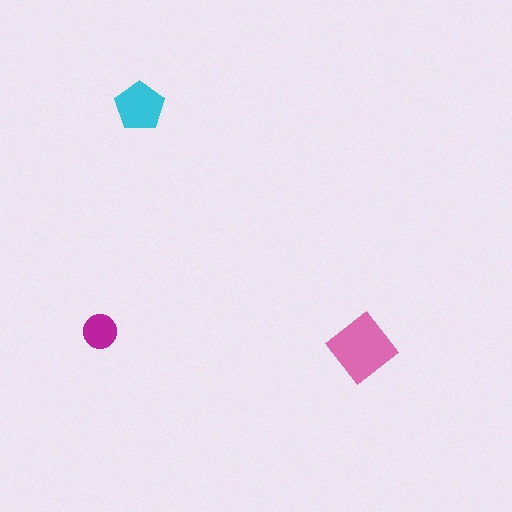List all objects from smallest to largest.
The magenta circle, the cyan pentagon, the pink diamond.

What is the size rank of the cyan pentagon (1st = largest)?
2nd.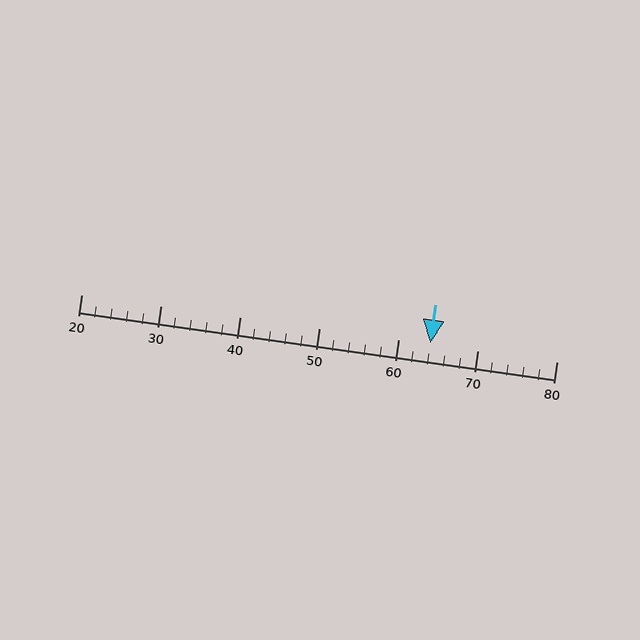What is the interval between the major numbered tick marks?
The major tick marks are spaced 10 units apart.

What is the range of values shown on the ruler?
The ruler shows values from 20 to 80.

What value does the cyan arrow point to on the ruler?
The cyan arrow points to approximately 64.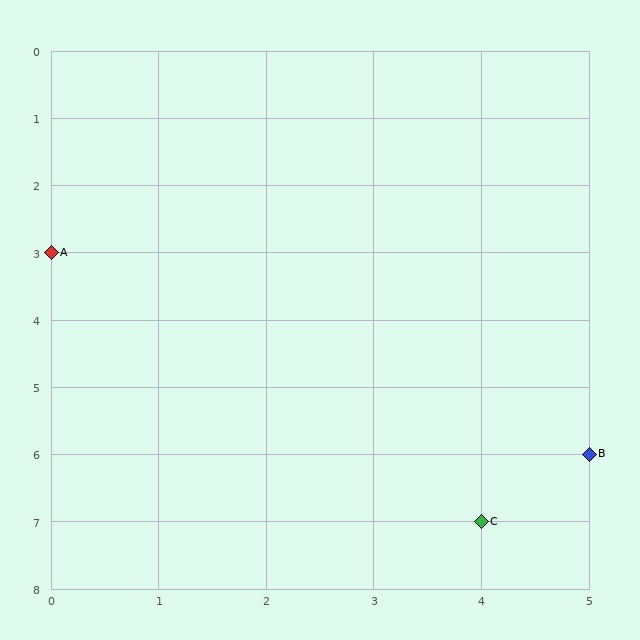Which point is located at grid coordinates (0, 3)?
Point A is at (0, 3).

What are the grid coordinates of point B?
Point B is at grid coordinates (5, 6).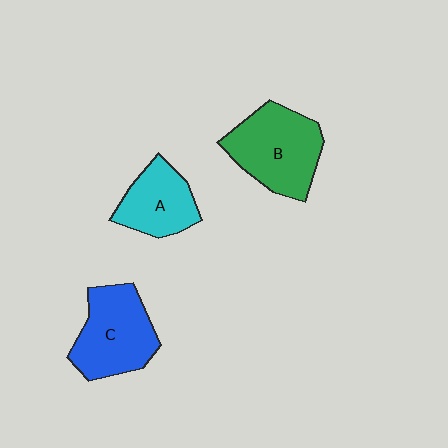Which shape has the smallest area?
Shape A (cyan).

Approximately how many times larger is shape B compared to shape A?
Approximately 1.4 times.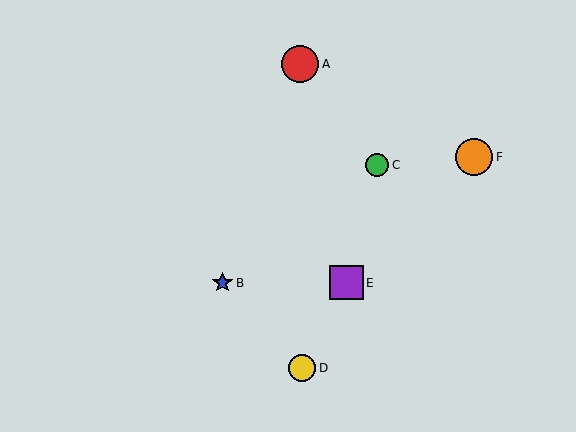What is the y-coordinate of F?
Object F is at y≈157.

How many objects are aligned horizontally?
2 objects (B, E) are aligned horizontally.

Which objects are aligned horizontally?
Objects B, E are aligned horizontally.